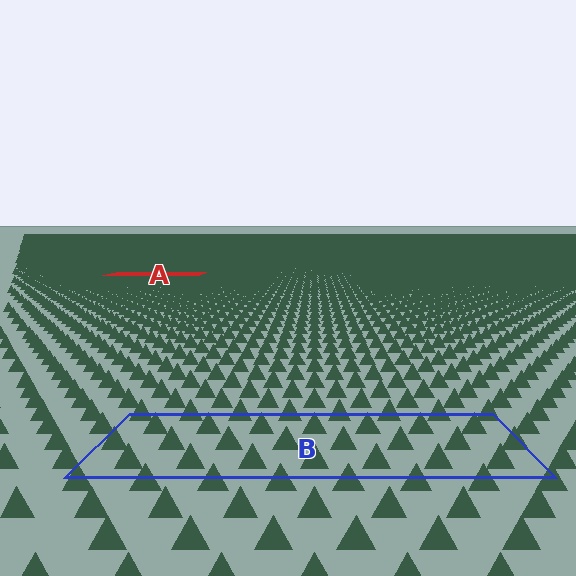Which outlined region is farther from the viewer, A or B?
Region A is farther from the viewer — the texture elements inside it appear smaller and more densely packed.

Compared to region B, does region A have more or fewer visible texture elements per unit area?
Region A has more texture elements per unit area — they are packed more densely because it is farther away.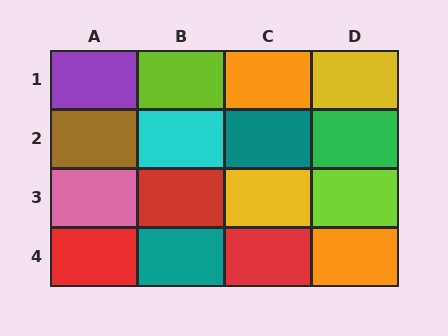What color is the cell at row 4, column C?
Red.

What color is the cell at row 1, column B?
Lime.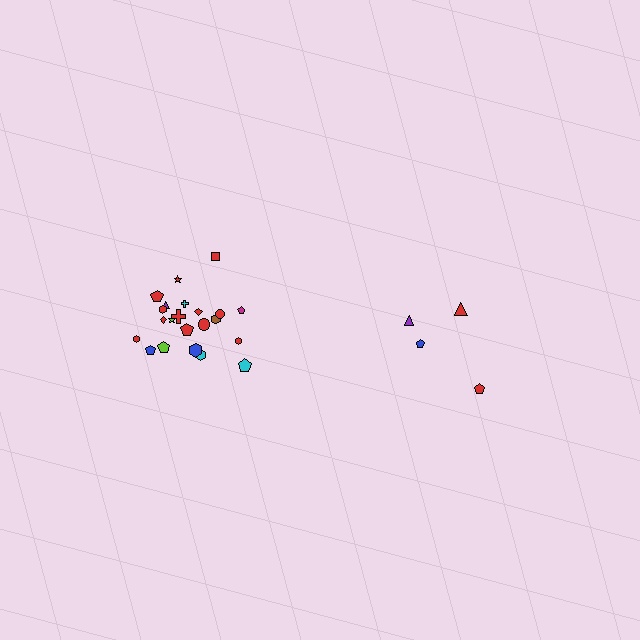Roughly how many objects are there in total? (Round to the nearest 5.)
Roughly 25 objects in total.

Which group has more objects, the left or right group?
The left group.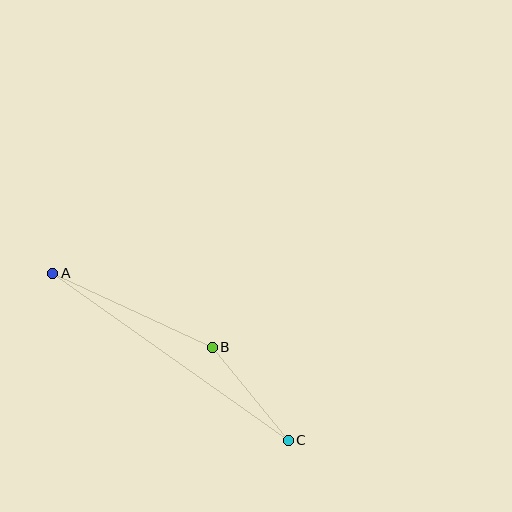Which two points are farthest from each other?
Points A and C are farthest from each other.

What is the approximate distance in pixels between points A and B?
The distance between A and B is approximately 176 pixels.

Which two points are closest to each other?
Points B and C are closest to each other.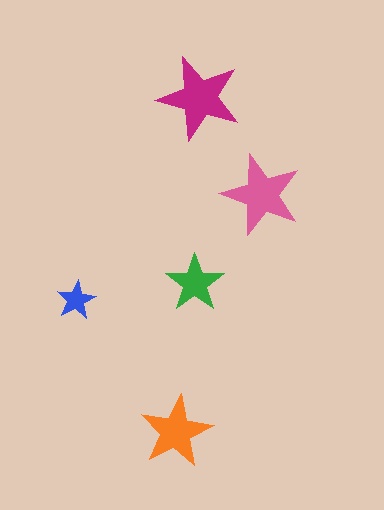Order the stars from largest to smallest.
the magenta one, the pink one, the orange one, the green one, the blue one.